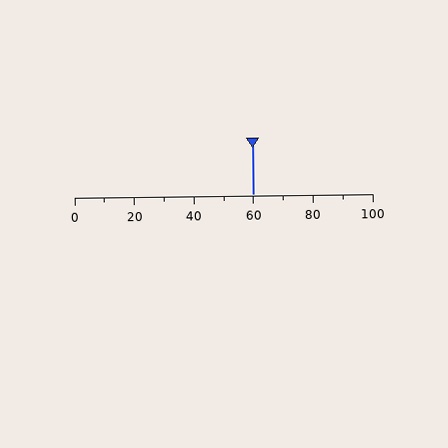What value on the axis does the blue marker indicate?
The marker indicates approximately 60.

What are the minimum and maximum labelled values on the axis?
The axis runs from 0 to 100.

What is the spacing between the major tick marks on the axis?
The major ticks are spaced 20 apart.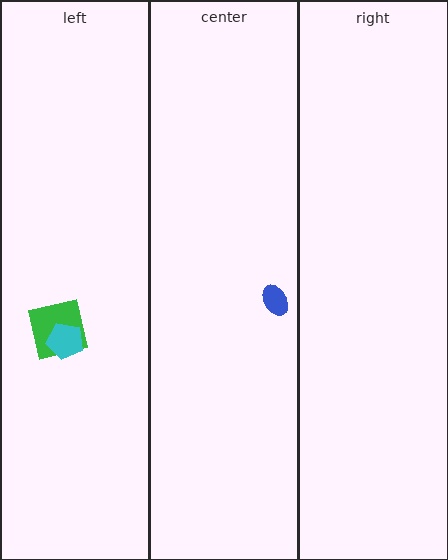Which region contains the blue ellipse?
The center region.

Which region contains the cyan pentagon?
The left region.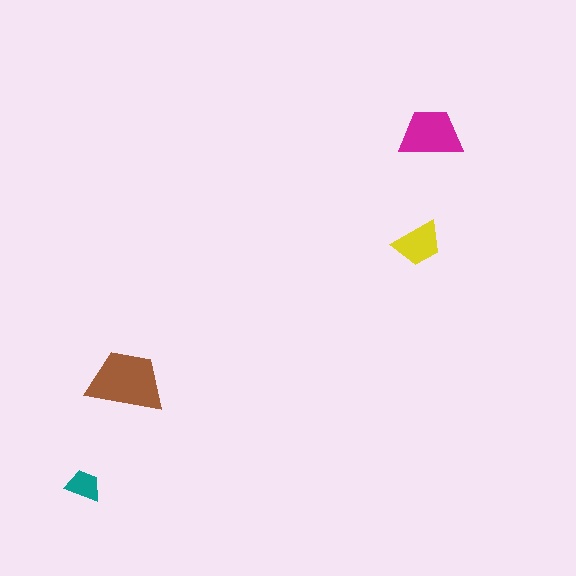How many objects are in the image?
There are 4 objects in the image.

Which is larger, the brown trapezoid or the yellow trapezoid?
The brown one.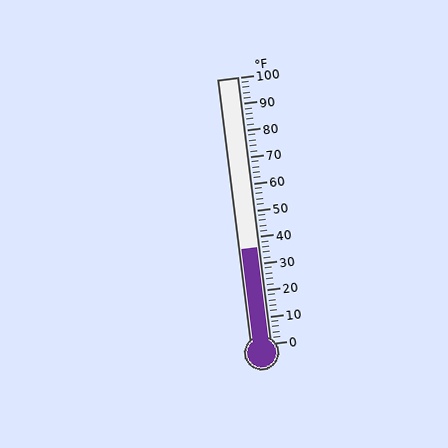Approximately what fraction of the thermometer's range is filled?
The thermometer is filled to approximately 35% of its range.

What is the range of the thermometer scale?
The thermometer scale ranges from 0°F to 100°F.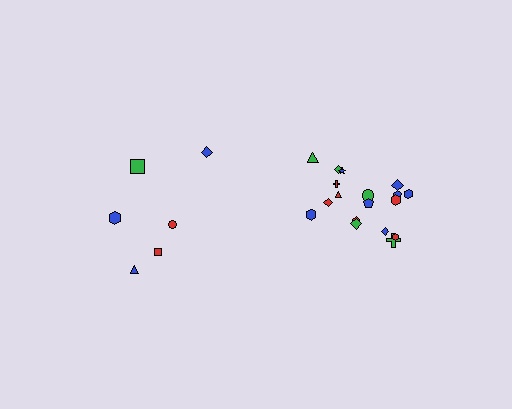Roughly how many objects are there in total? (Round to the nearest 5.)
Roughly 25 objects in total.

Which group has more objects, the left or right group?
The right group.